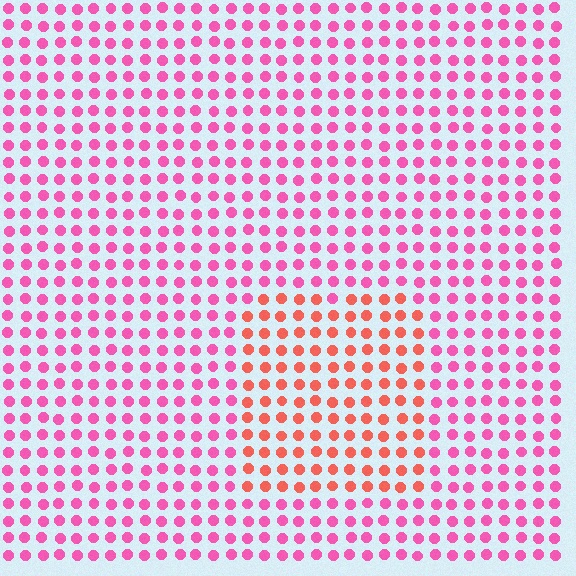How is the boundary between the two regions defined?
The boundary is defined purely by a slight shift in hue (about 39 degrees). Spacing, size, and orientation are identical on both sides.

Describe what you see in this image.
The image is filled with small pink elements in a uniform arrangement. A rectangle-shaped region is visible where the elements are tinted to a slightly different hue, forming a subtle color boundary.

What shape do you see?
I see a rectangle.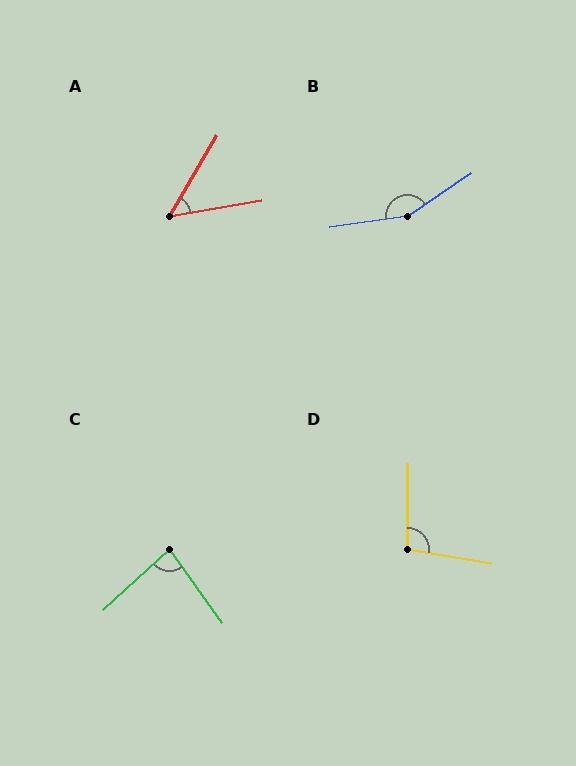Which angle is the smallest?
A, at approximately 50 degrees.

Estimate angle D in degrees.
Approximately 98 degrees.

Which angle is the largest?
B, at approximately 154 degrees.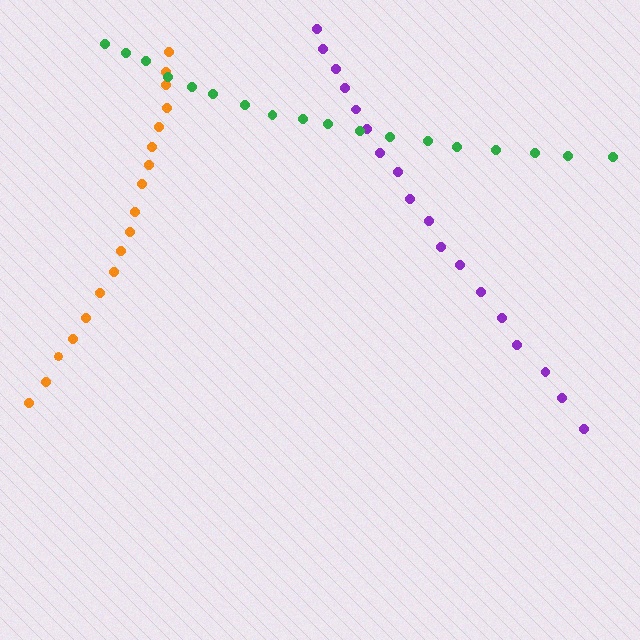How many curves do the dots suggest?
There are 3 distinct paths.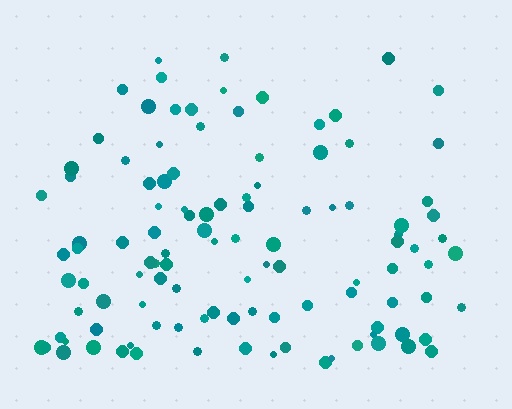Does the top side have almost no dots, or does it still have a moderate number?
Still a moderate number, just noticeably fewer than the bottom.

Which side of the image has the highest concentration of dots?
The bottom.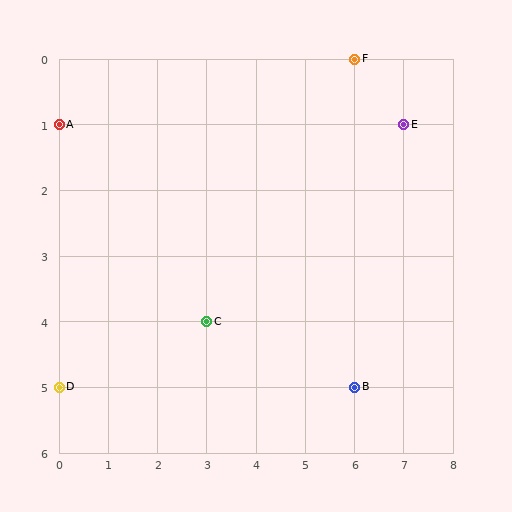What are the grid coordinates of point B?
Point B is at grid coordinates (6, 5).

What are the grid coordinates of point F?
Point F is at grid coordinates (6, 0).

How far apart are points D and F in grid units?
Points D and F are 6 columns and 5 rows apart (about 7.8 grid units diagonally).